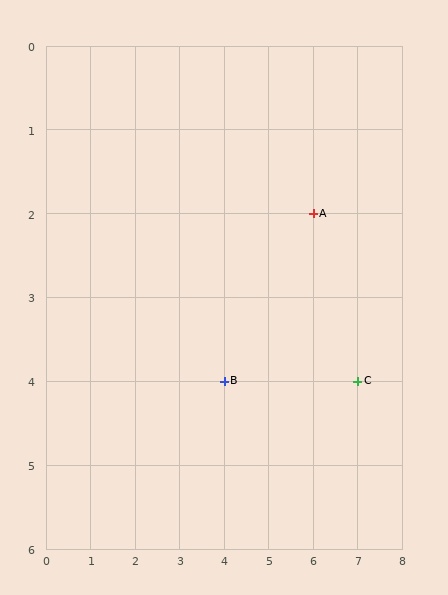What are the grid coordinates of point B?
Point B is at grid coordinates (4, 4).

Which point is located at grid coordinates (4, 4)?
Point B is at (4, 4).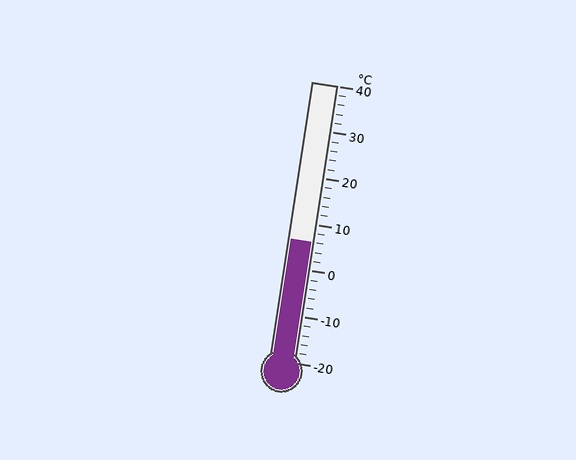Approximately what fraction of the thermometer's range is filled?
The thermometer is filled to approximately 45% of its range.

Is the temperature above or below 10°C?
The temperature is below 10°C.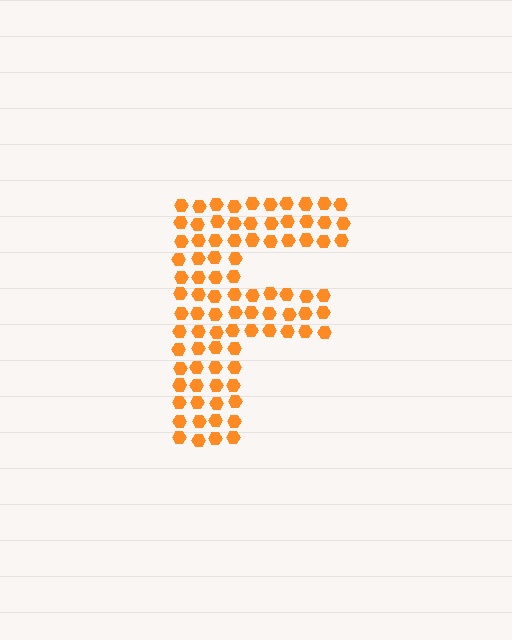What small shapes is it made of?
It is made of small hexagons.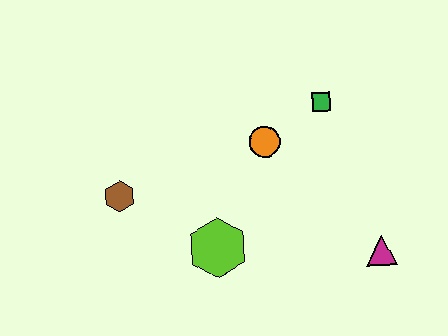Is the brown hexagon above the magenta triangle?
Yes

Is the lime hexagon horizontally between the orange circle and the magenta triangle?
No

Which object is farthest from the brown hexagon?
The magenta triangle is farthest from the brown hexagon.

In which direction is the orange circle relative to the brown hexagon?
The orange circle is to the right of the brown hexagon.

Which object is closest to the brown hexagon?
The lime hexagon is closest to the brown hexagon.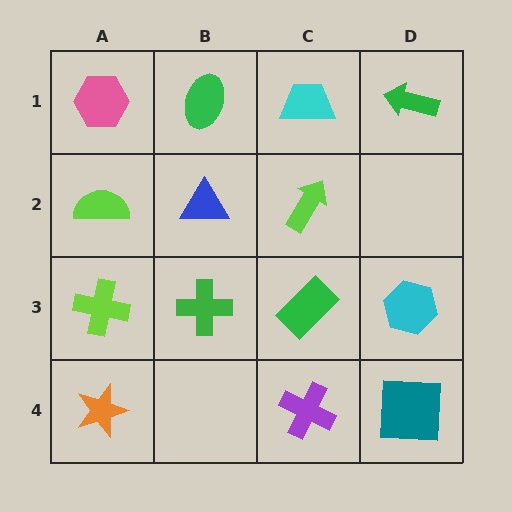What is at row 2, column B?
A blue triangle.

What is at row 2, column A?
A lime semicircle.